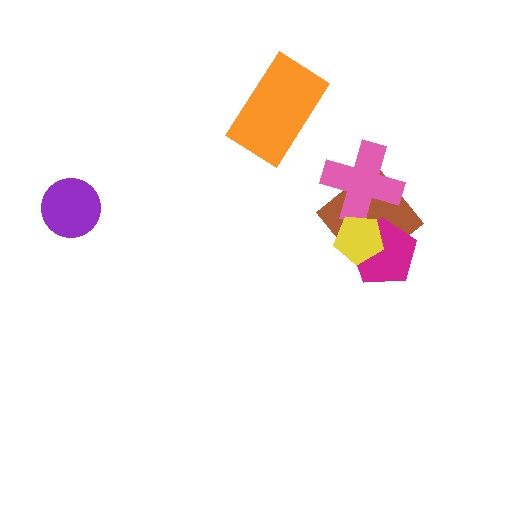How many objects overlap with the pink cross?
2 objects overlap with the pink cross.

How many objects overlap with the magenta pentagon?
2 objects overlap with the magenta pentagon.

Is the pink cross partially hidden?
Yes, it is partially covered by another shape.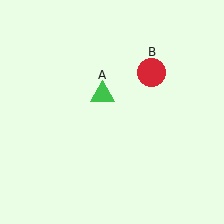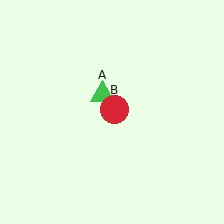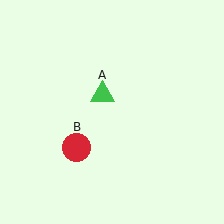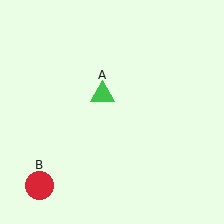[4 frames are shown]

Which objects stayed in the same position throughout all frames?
Green triangle (object A) remained stationary.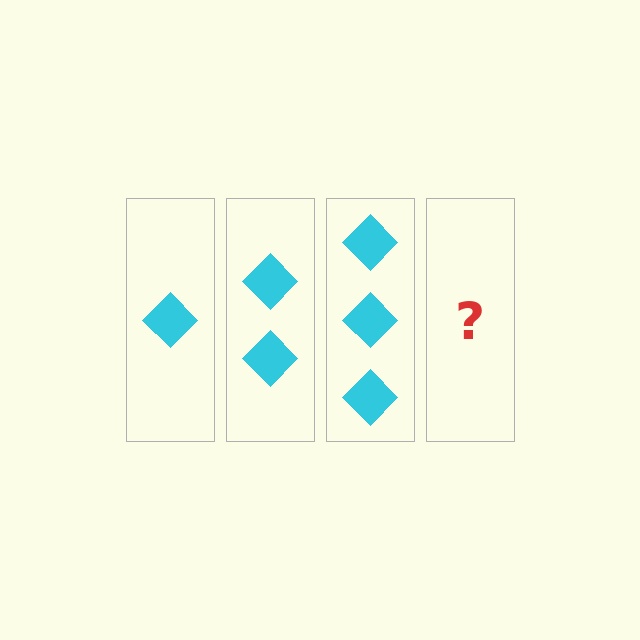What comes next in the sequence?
The next element should be 4 diamonds.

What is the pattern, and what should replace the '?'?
The pattern is that each step adds one more diamond. The '?' should be 4 diamonds.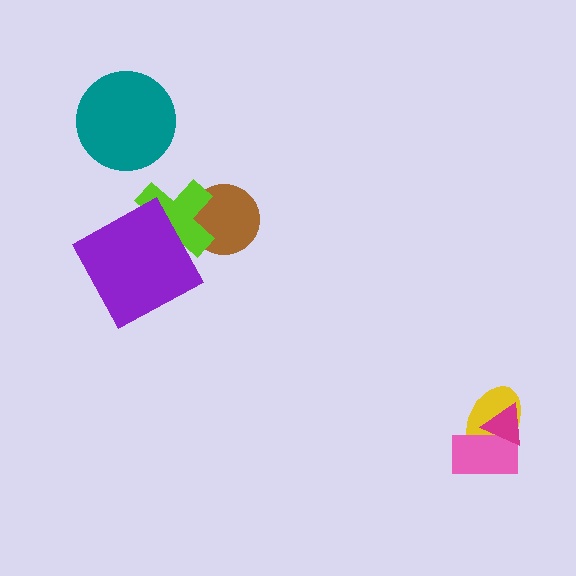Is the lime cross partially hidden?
Yes, it is partially covered by another shape.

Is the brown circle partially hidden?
Yes, it is partially covered by another shape.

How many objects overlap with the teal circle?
0 objects overlap with the teal circle.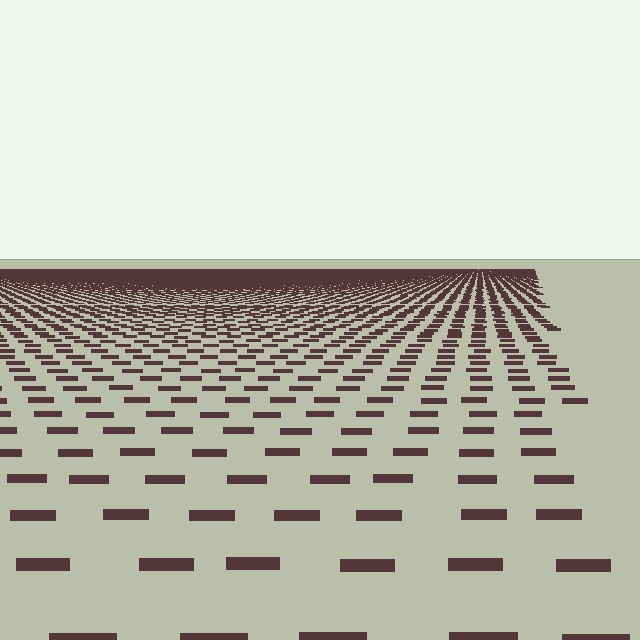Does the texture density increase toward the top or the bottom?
Density increases toward the top.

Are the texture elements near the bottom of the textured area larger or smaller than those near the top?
Larger. Near the bottom, elements are closer to the viewer and appear at a bigger on-screen size.